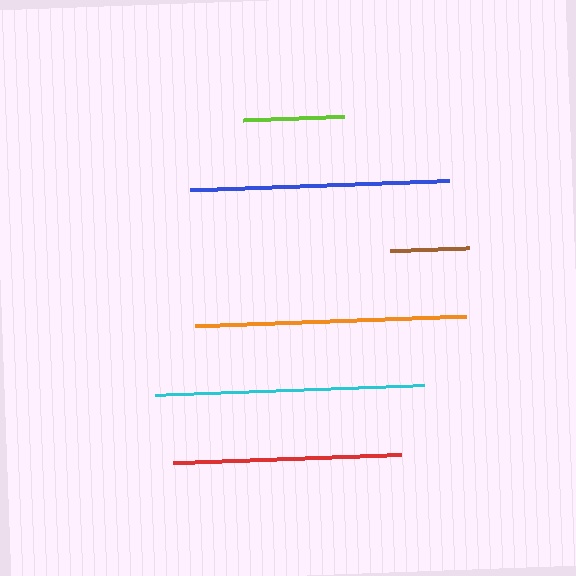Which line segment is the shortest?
The brown line is the shortest at approximately 79 pixels.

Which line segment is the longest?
The orange line is the longest at approximately 272 pixels.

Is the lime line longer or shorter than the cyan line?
The cyan line is longer than the lime line.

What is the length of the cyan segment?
The cyan segment is approximately 269 pixels long.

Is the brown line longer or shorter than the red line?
The red line is longer than the brown line.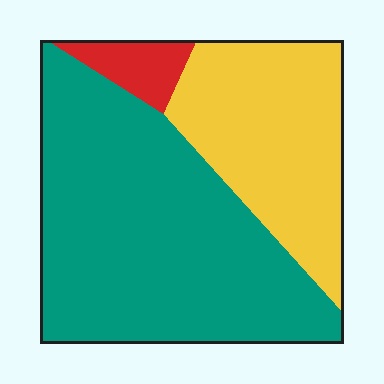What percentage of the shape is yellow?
Yellow takes up between a sixth and a third of the shape.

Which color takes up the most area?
Teal, at roughly 60%.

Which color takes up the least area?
Red, at roughly 5%.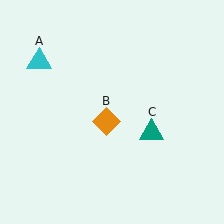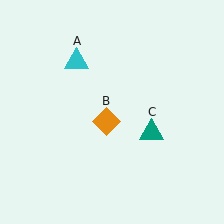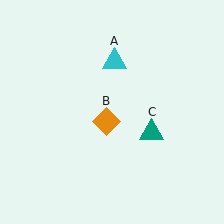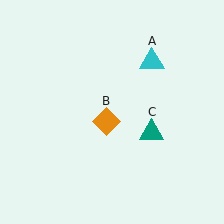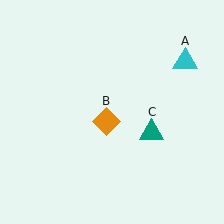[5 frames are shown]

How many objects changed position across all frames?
1 object changed position: cyan triangle (object A).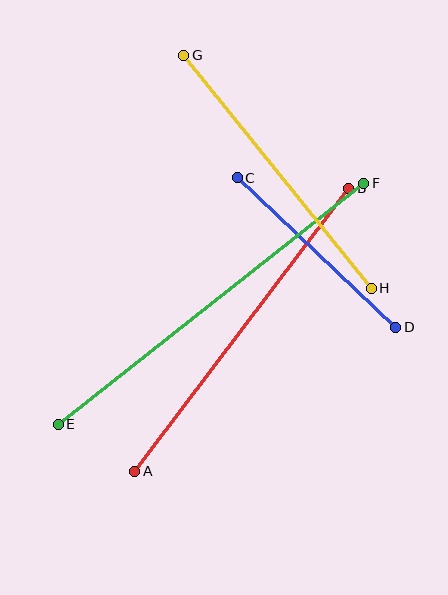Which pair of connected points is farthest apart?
Points E and F are farthest apart.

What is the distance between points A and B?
The distance is approximately 355 pixels.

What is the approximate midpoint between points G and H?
The midpoint is at approximately (278, 172) pixels.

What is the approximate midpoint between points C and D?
The midpoint is at approximately (317, 253) pixels.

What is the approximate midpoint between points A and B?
The midpoint is at approximately (242, 330) pixels.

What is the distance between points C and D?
The distance is approximately 218 pixels.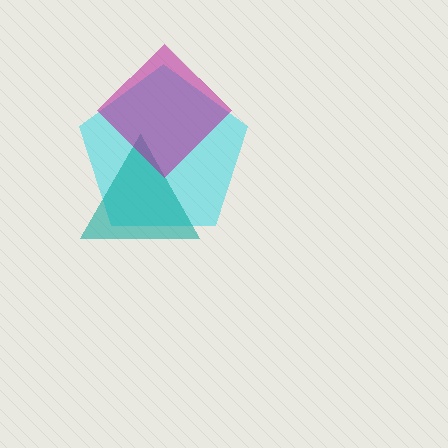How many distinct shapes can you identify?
There are 3 distinct shapes: a cyan pentagon, a teal triangle, a magenta diamond.